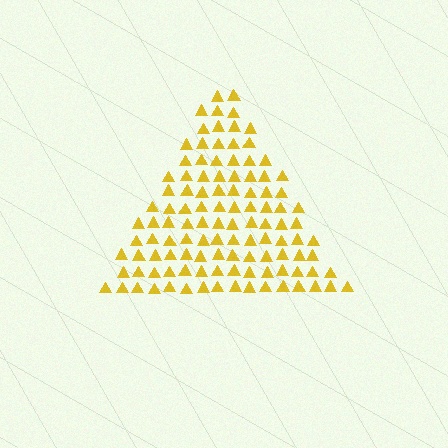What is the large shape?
The large shape is a triangle.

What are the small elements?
The small elements are triangles.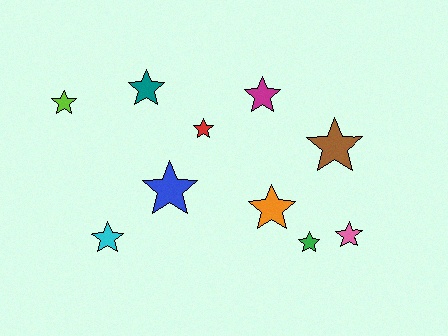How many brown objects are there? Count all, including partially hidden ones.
There is 1 brown object.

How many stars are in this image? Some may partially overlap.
There are 10 stars.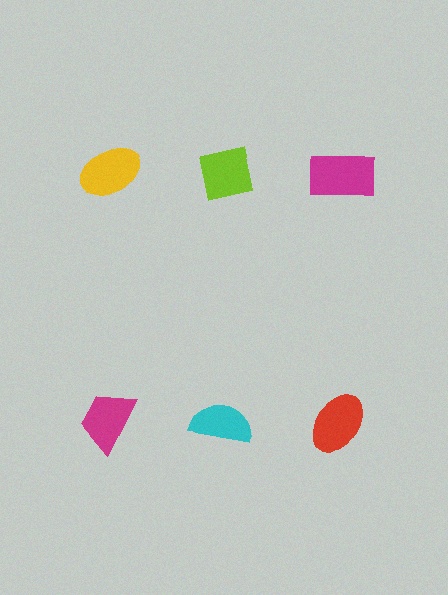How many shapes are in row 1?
3 shapes.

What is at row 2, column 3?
A red ellipse.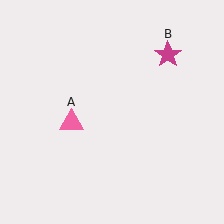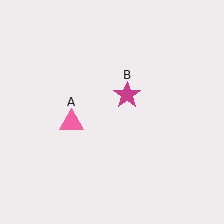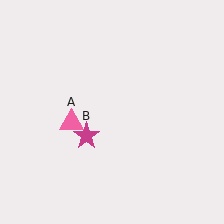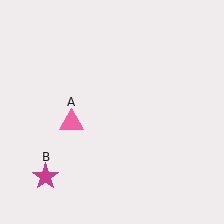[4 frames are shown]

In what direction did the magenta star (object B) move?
The magenta star (object B) moved down and to the left.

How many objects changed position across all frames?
1 object changed position: magenta star (object B).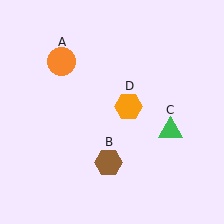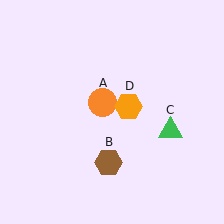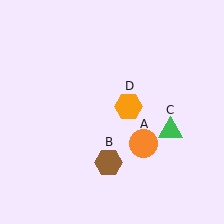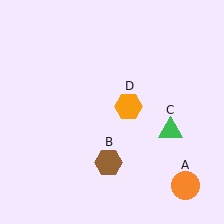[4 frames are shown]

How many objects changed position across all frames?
1 object changed position: orange circle (object A).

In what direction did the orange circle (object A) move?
The orange circle (object A) moved down and to the right.